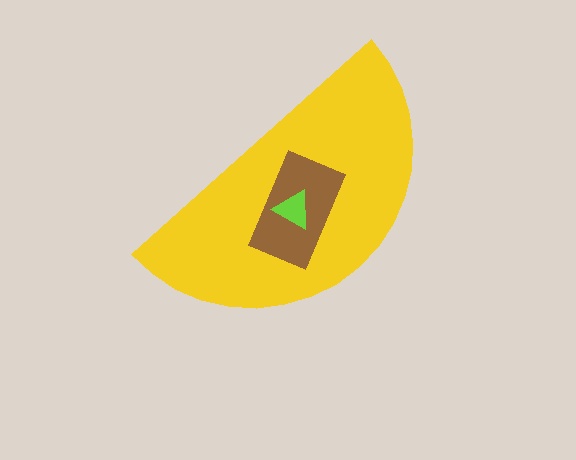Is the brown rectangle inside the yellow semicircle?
Yes.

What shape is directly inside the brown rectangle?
The lime triangle.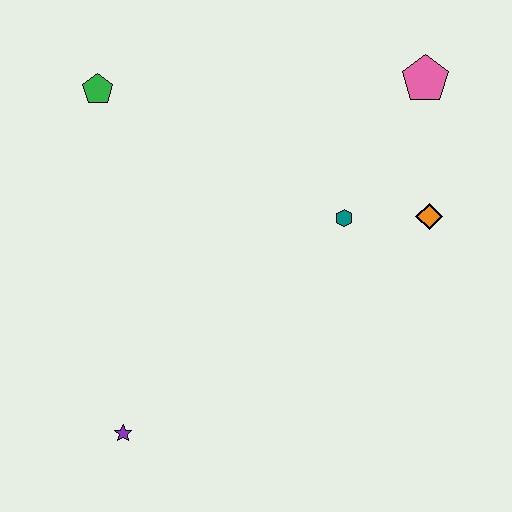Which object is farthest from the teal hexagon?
The purple star is farthest from the teal hexagon.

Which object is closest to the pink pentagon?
The orange diamond is closest to the pink pentagon.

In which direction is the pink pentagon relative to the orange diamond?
The pink pentagon is above the orange diamond.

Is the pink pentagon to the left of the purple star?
No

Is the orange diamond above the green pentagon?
No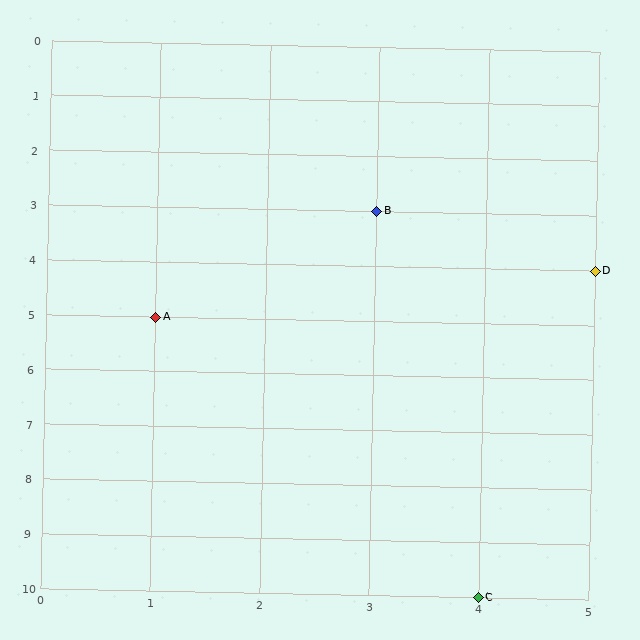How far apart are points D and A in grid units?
Points D and A are 4 columns and 1 row apart (about 4.1 grid units diagonally).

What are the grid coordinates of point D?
Point D is at grid coordinates (5, 4).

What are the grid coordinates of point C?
Point C is at grid coordinates (4, 10).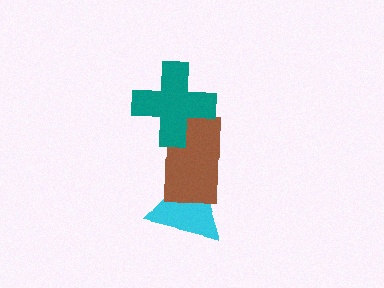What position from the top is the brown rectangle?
The brown rectangle is 2nd from the top.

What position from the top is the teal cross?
The teal cross is 1st from the top.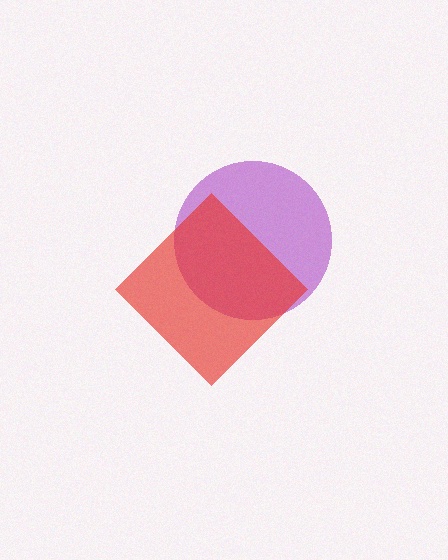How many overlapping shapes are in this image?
There are 2 overlapping shapes in the image.